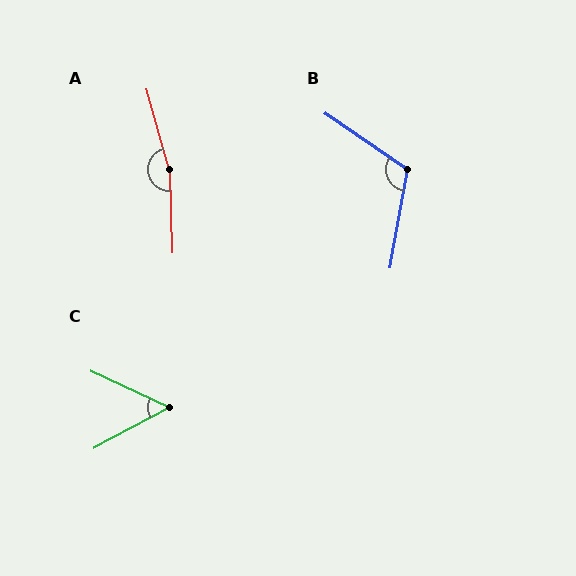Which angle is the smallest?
C, at approximately 53 degrees.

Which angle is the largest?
A, at approximately 166 degrees.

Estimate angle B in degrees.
Approximately 114 degrees.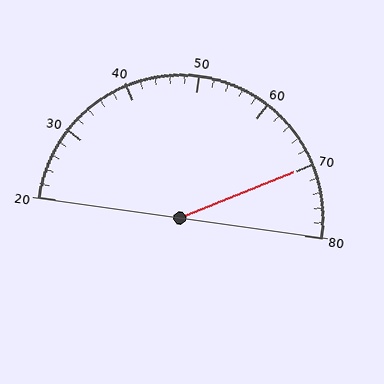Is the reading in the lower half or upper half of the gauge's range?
The reading is in the upper half of the range (20 to 80).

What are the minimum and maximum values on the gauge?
The gauge ranges from 20 to 80.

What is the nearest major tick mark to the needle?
The nearest major tick mark is 70.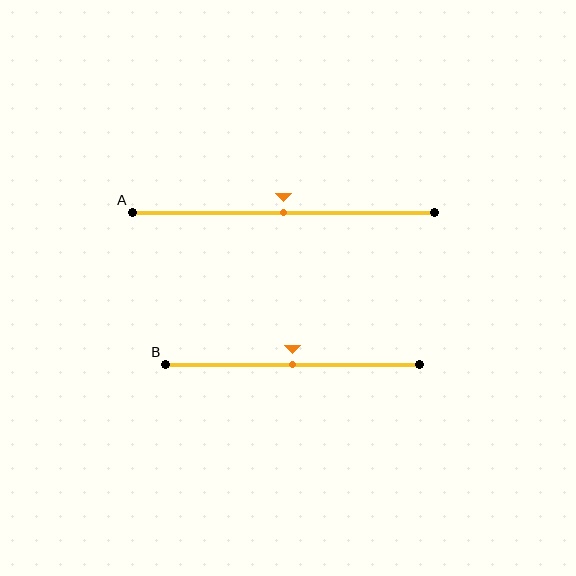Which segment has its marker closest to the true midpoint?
Segment A has its marker closest to the true midpoint.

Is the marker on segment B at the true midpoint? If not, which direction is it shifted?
Yes, the marker on segment B is at the true midpoint.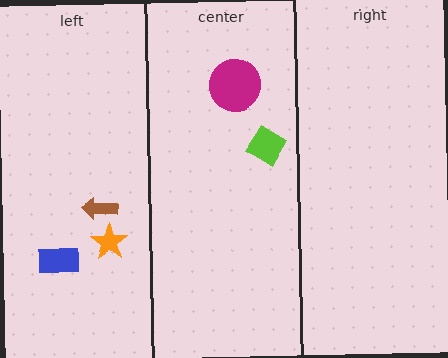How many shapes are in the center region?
2.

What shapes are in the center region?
The lime diamond, the magenta circle.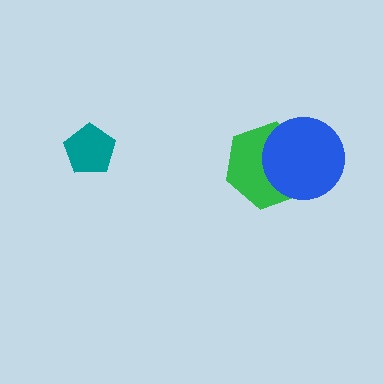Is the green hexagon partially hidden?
Yes, it is partially covered by another shape.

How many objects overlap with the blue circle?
1 object overlaps with the blue circle.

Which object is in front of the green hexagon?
The blue circle is in front of the green hexagon.